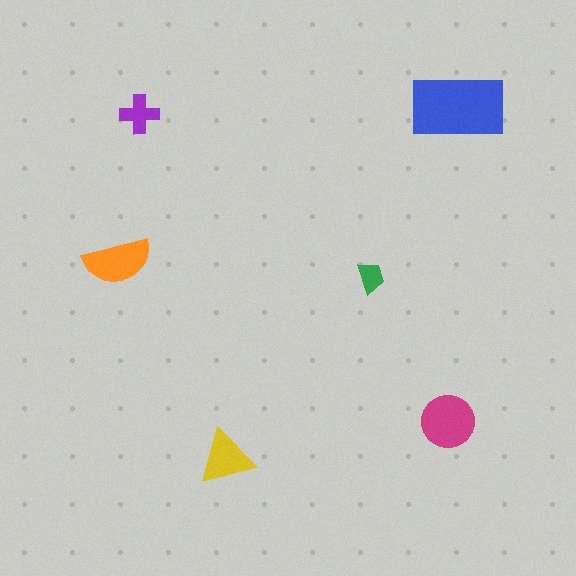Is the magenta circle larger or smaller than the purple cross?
Larger.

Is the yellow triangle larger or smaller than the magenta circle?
Smaller.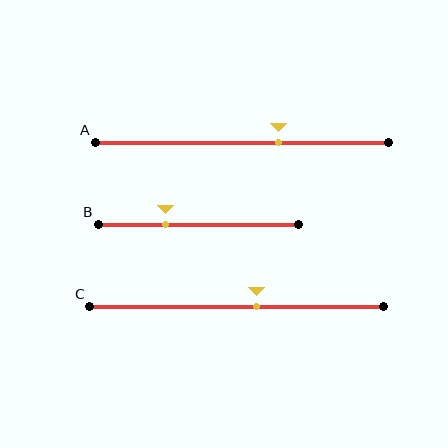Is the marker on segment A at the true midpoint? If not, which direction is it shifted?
No, the marker on segment A is shifted to the right by about 13% of the segment length.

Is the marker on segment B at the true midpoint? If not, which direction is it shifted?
No, the marker on segment B is shifted to the left by about 16% of the segment length.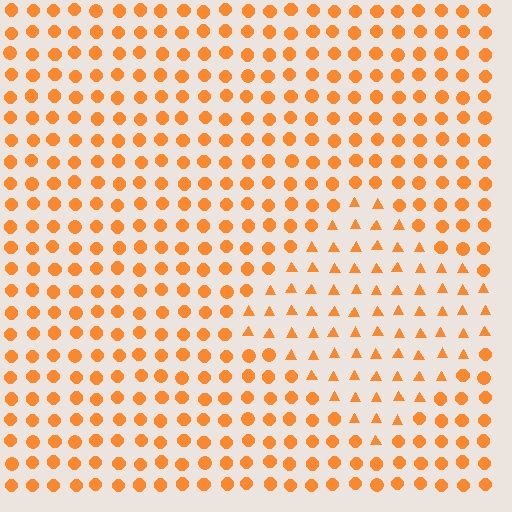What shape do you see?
I see a diamond.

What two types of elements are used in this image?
The image uses triangles inside the diamond region and circles outside it.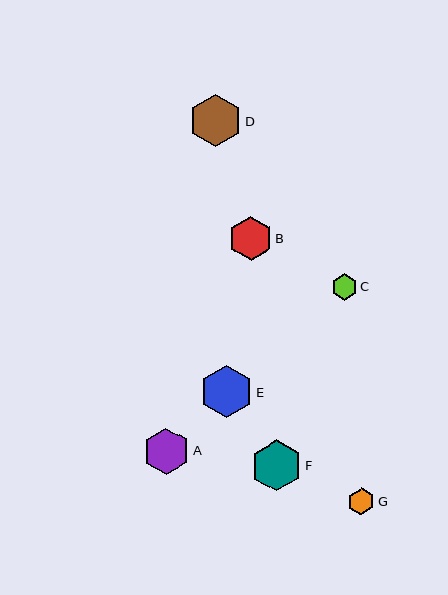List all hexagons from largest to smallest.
From largest to smallest: E, D, F, A, B, G, C.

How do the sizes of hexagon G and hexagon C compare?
Hexagon G and hexagon C are approximately the same size.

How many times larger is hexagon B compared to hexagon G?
Hexagon B is approximately 1.6 times the size of hexagon G.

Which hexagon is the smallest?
Hexagon C is the smallest with a size of approximately 26 pixels.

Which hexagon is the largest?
Hexagon E is the largest with a size of approximately 52 pixels.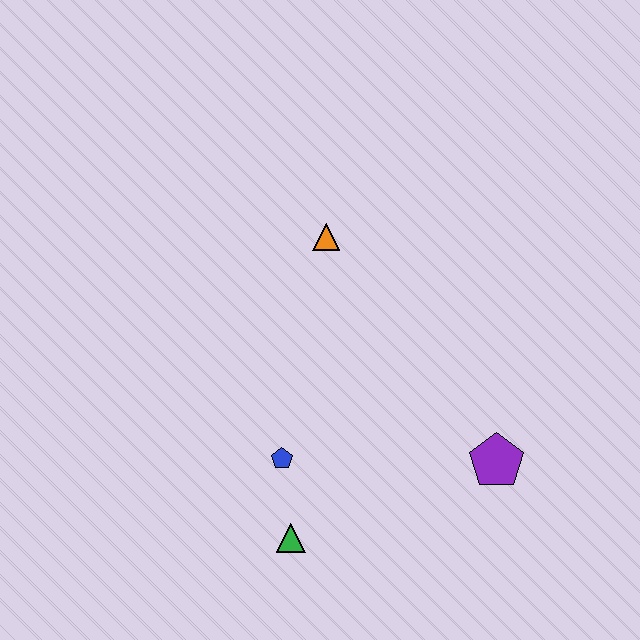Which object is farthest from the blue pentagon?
The orange triangle is farthest from the blue pentagon.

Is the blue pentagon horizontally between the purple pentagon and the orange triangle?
No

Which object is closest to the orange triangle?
The blue pentagon is closest to the orange triangle.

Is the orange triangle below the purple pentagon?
No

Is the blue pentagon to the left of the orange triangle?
Yes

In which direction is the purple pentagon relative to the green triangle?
The purple pentagon is to the right of the green triangle.